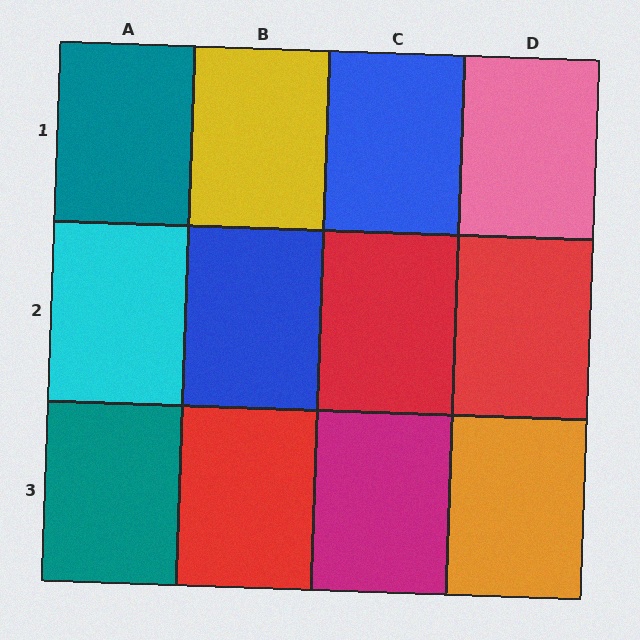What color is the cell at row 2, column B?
Blue.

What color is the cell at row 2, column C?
Red.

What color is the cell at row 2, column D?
Red.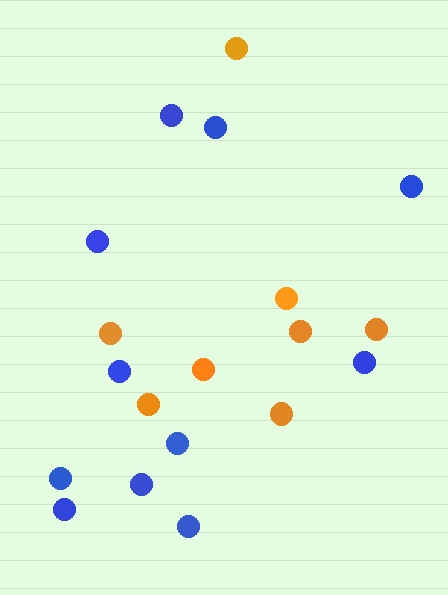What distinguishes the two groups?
There are 2 groups: one group of orange circles (8) and one group of blue circles (11).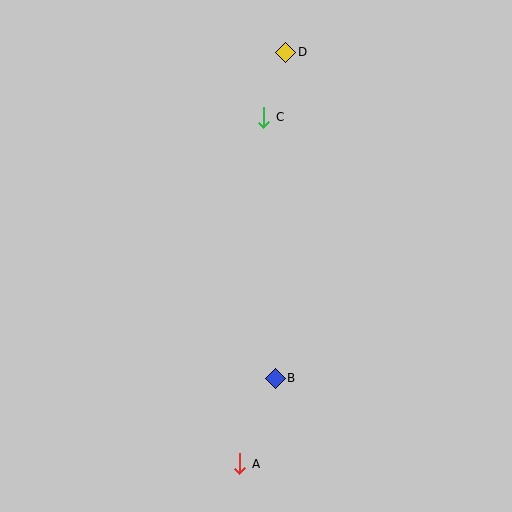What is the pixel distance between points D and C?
The distance between D and C is 68 pixels.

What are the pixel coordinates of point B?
Point B is at (275, 378).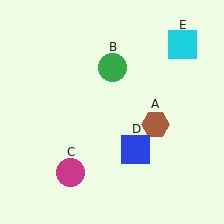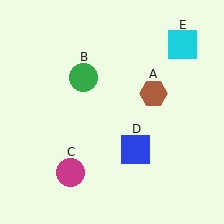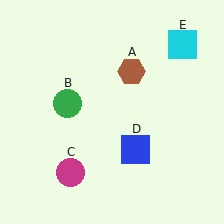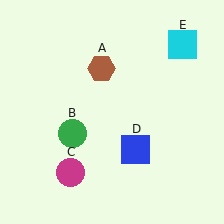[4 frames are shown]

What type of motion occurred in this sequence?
The brown hexagon (object A), green circle (object B) rotated counterclockwise around the center of the scene.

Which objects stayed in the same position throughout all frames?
Magenta circle (object C) and blue square (object D) and cyan square (object E) remained stationary.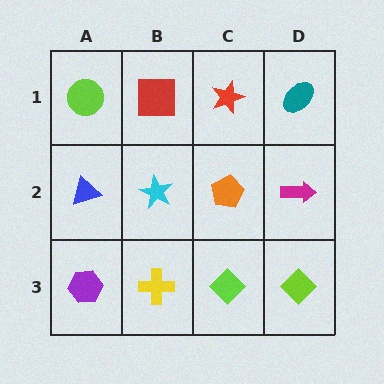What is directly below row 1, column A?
A blue triangle.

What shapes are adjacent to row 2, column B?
A red square (row 1, column B), a yellow cross (row 3, column B), a blue triangle (row 2, column A), an orange pentagon (row 2, column C).